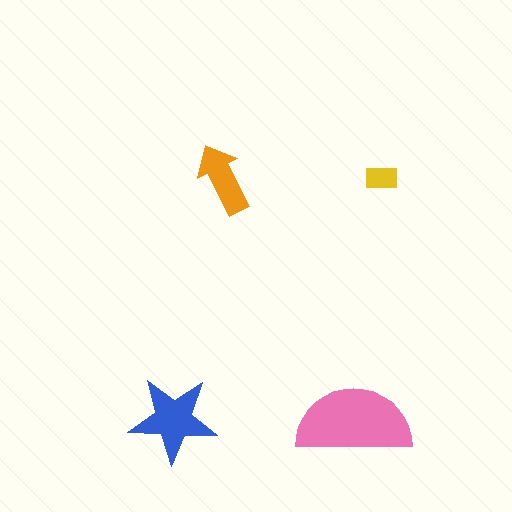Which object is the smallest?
The yellow rectangle.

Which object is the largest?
The pink semicircle.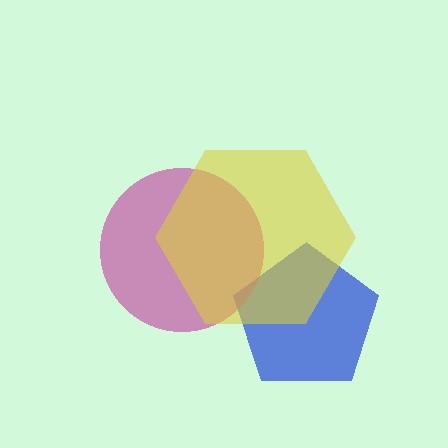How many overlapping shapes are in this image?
There are 3 overlapping shapes in the image.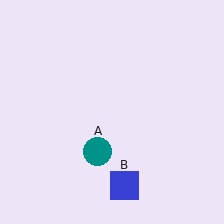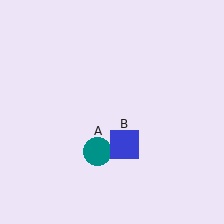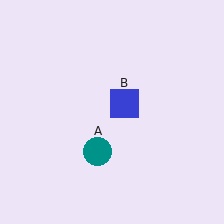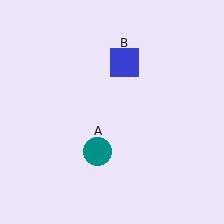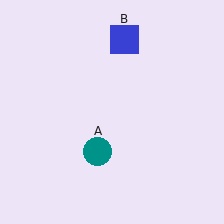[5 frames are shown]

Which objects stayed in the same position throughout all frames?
Teal circle (object A) remained stationary.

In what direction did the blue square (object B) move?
The blue square (object B) moved up.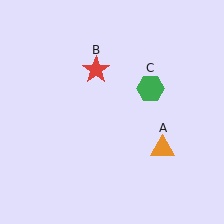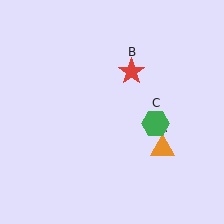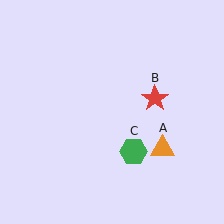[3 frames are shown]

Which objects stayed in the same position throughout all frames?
Orange triangle (object A) remained stationary.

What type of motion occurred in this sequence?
The red star (object B), green hexagon (object C) rotated clockwise around the center of the scene.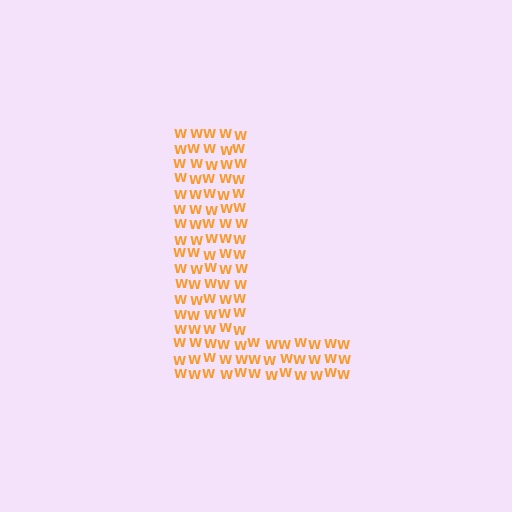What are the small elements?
The small elements are letter W's.